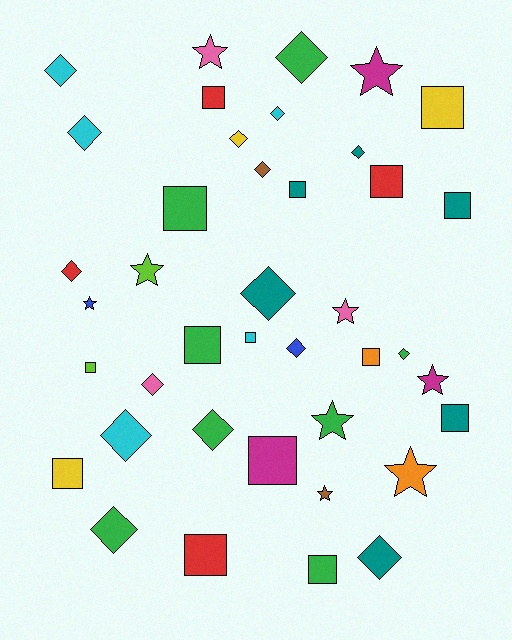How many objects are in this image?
There are 40 objects.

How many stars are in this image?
There are 9 stars.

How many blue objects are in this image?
There are 2 blue objects.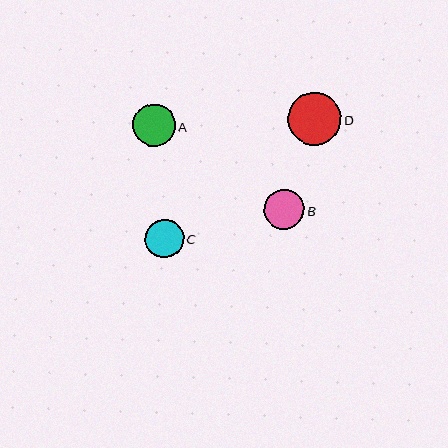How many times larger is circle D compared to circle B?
Circle D is approximately 1.3 times the size of circle B.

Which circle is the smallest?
Circle C is the smallest with a size of approximately 38 pixels.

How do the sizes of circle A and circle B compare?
Circle A and circle B are approximately the same size.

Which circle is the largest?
Circle D is the largest with a size of approximately 53 pixels.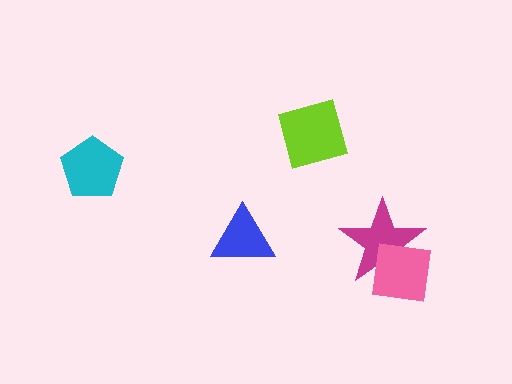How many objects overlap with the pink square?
1 object overlaps with the pink square.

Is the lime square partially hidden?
No, no other shape covers it.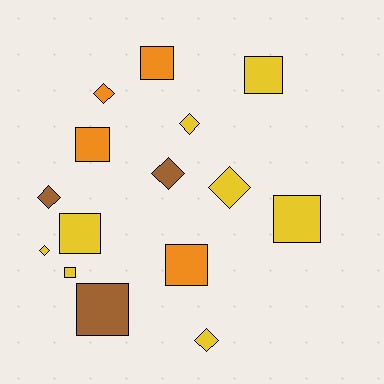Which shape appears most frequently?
Square, with 8 objects.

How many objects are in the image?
There are 15 objects.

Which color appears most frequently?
Yellow, with 8 objects.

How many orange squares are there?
There are 3 orange squares.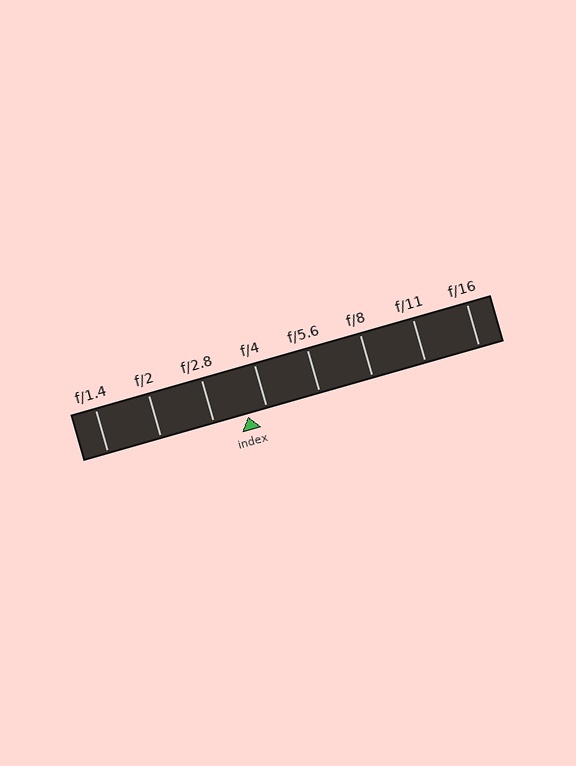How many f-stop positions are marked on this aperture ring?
There are 8 f-stop positions marked.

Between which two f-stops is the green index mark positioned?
The index mark is between f/2.8 and f/4.